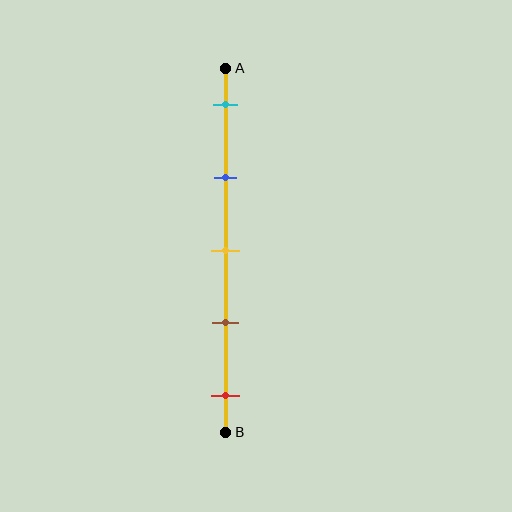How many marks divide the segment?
There are 5 marks dividing the segment.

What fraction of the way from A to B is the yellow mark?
The yellow mark is approximately 50% (0.5) of the way from A to B.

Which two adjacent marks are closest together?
The yellow and brown marks are the closest adjacent pair.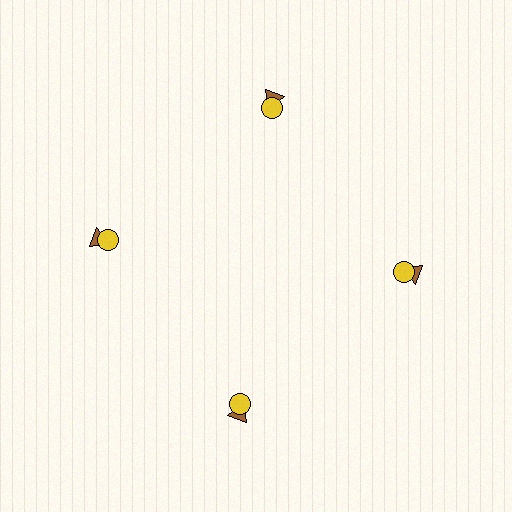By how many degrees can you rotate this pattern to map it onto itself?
The pattern maps onto itself every 90 degrees of rotation.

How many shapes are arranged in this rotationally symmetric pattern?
There are 8 shapes, arranged in 4 groups of 2.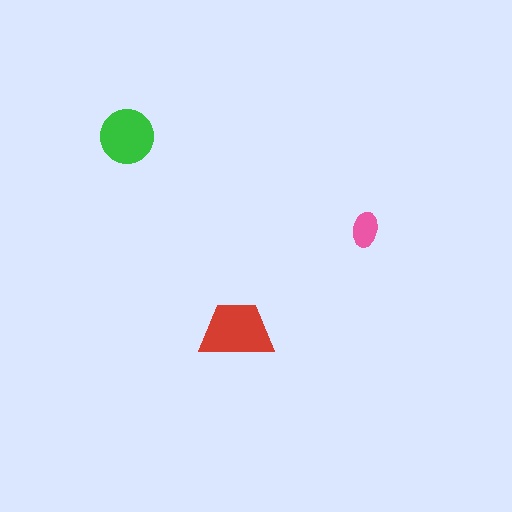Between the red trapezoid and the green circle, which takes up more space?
The red trapezoid.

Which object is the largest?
The red trapezoid.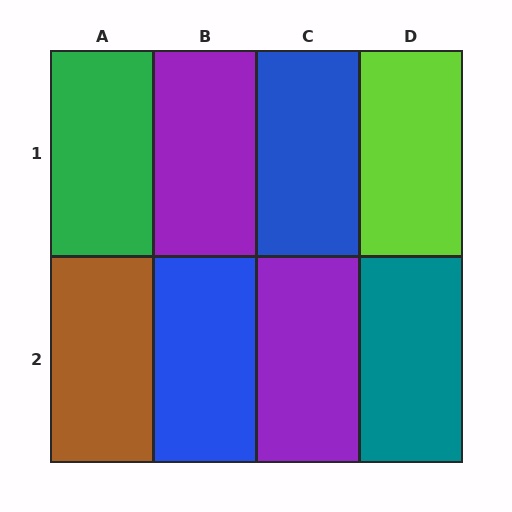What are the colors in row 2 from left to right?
Brown, blue, purple, teal.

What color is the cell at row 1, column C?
Blue.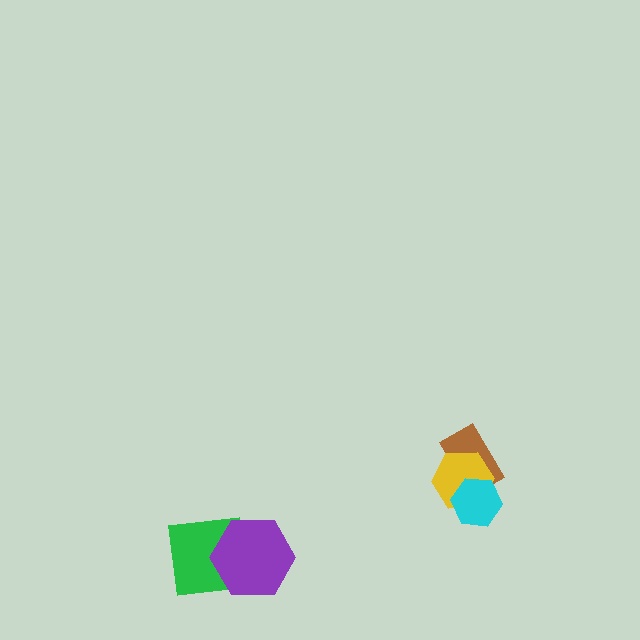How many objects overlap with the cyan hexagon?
2 objects overlap with the cyan hexagon.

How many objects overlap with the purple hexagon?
1 object overlaps with the purple hexagon.